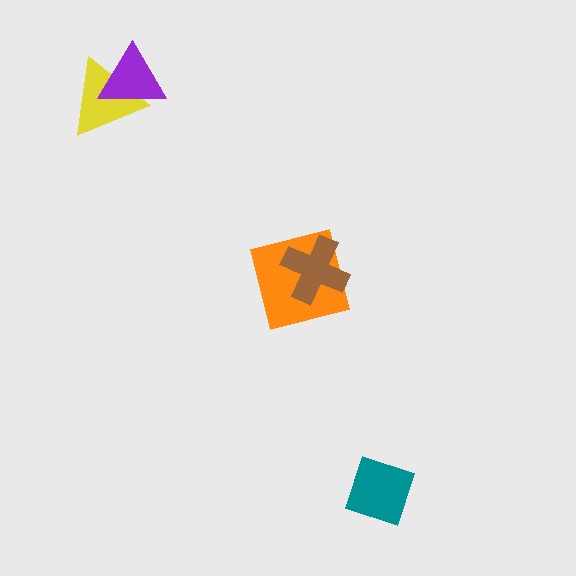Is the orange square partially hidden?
Yes, it is partially covered by another shape.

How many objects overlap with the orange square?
1 object overlaps with the orange square.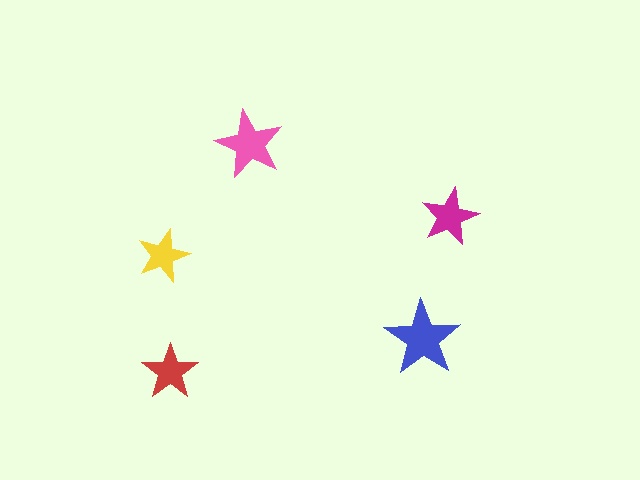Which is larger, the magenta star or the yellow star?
The magenta one.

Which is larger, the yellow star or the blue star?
The blue one.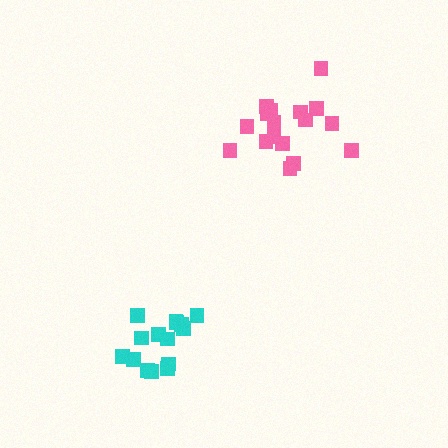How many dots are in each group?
Group 1: 17 dots, Group 2: 15 dots (32 total).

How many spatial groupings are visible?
There are 2 spatial groupings.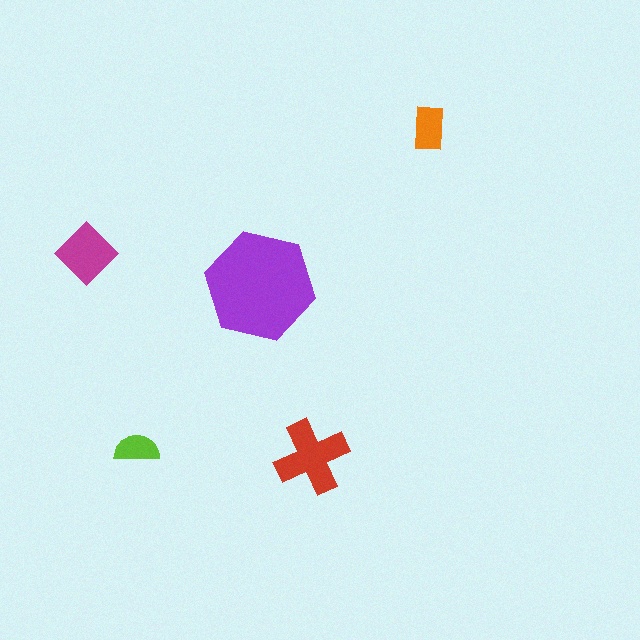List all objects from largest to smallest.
The purple hexagon, the red cross, the magenta diamond, the orange rectangle, the lime semicircle.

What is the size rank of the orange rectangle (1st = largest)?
4th.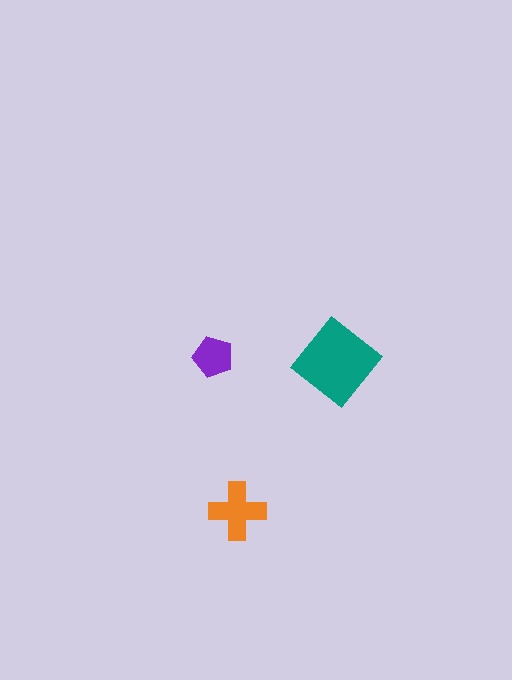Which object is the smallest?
The purple pentagon.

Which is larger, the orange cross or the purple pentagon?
The orange cross.